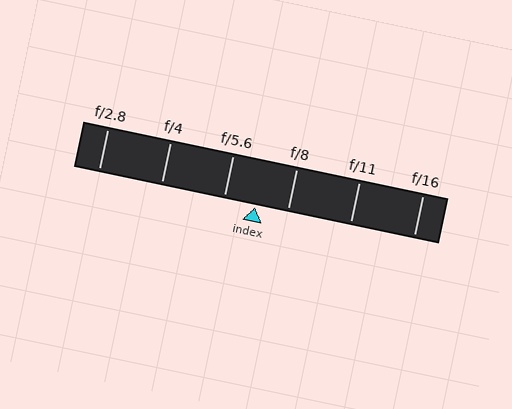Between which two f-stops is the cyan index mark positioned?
The index mark is between f/5.6 and f/8.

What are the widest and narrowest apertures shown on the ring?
The widest aperture shown is f/2.8 and the narrowest is f/16.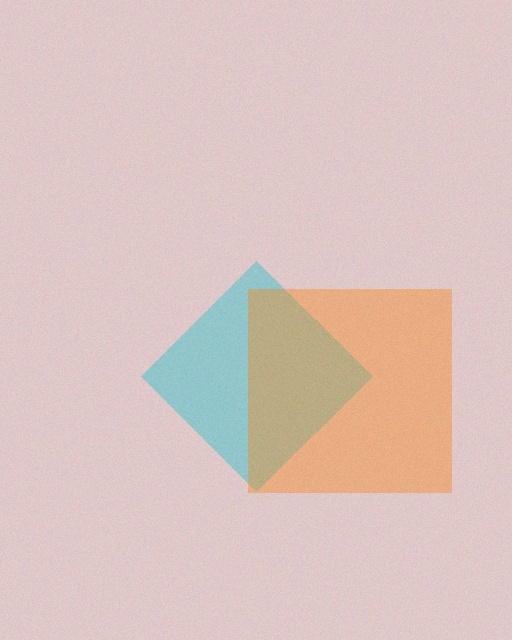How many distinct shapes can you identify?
There are 2 distinct shapes: a cyan diamond, an orange square.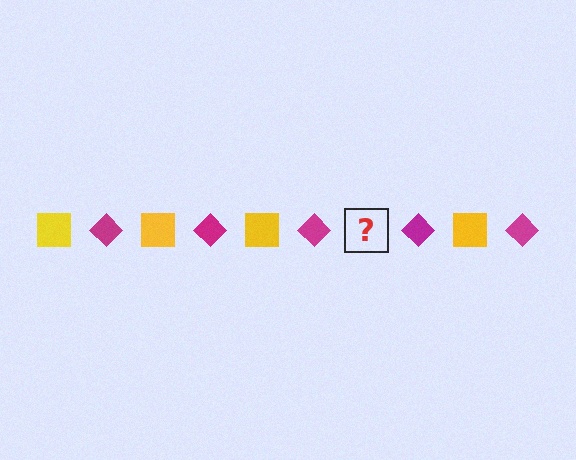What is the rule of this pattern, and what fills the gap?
The rule is that the pattern alternates between yellow square and magenta diamond. The gap should be filled with a yellow square.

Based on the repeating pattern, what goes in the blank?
The blank should be a yellow square.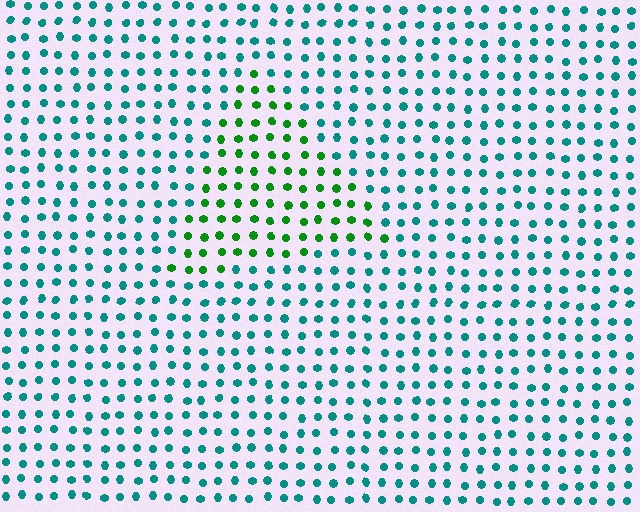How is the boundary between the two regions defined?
The boundary is defined purely by a slight shift in hue (about 49 degrees). Spacing, size, and orientation are identical on both sides.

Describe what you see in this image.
The image is filled with small teal elements in a uniform arrangement. A triangle-shaped region is visible where the elements are tinted to a slightly different hue, forming a subtle color boundary.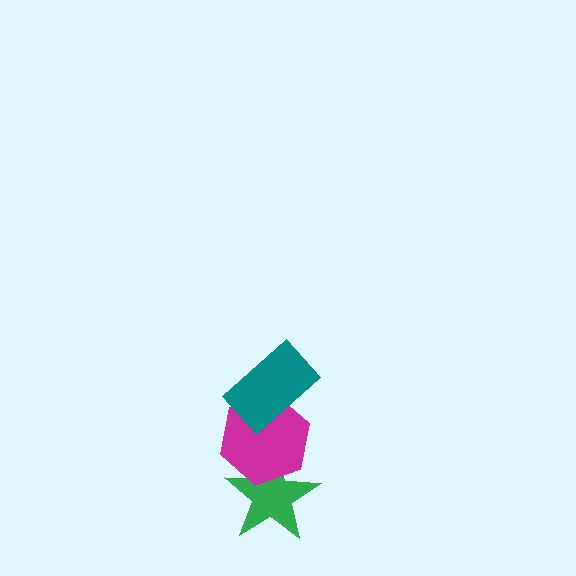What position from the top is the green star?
The green star is 3rd from the top.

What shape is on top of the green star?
The magenta hexagon is on top of the green star.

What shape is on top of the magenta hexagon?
The teal rectangle is on top of the magenta hexagon.